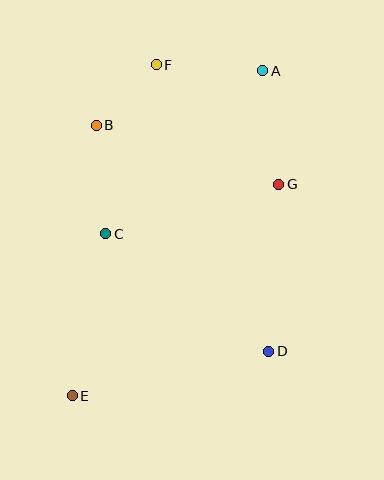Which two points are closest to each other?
Points B and F are closest to each other.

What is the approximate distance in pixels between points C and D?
The distance between C and D is approximately 201 pixels.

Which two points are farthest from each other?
Points A and E are farthest from each other.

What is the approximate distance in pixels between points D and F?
The distance between D and F is approximately 308 pixels.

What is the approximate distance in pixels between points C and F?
The distance between C and F is approximately 176 pixels.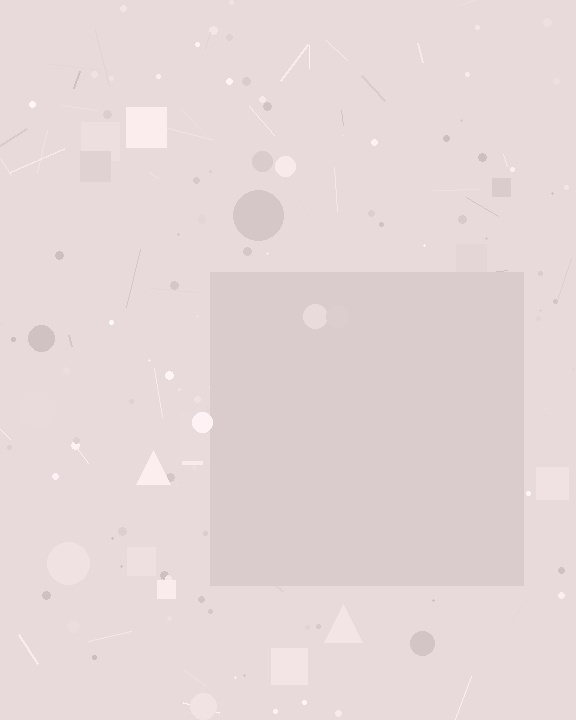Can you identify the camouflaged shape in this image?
The camouflaged shape is a square.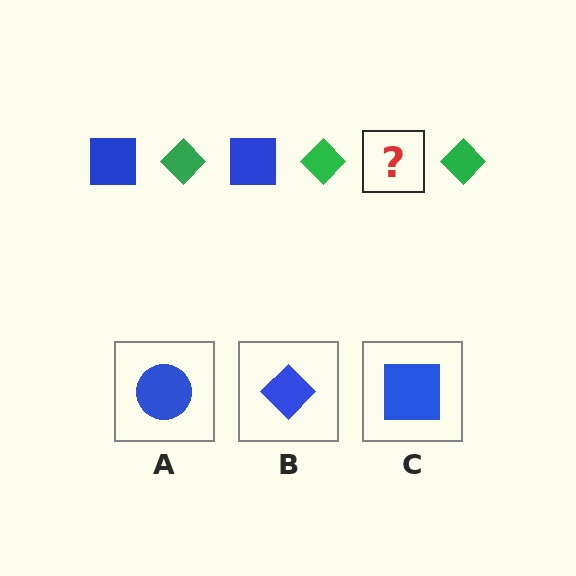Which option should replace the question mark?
Option C.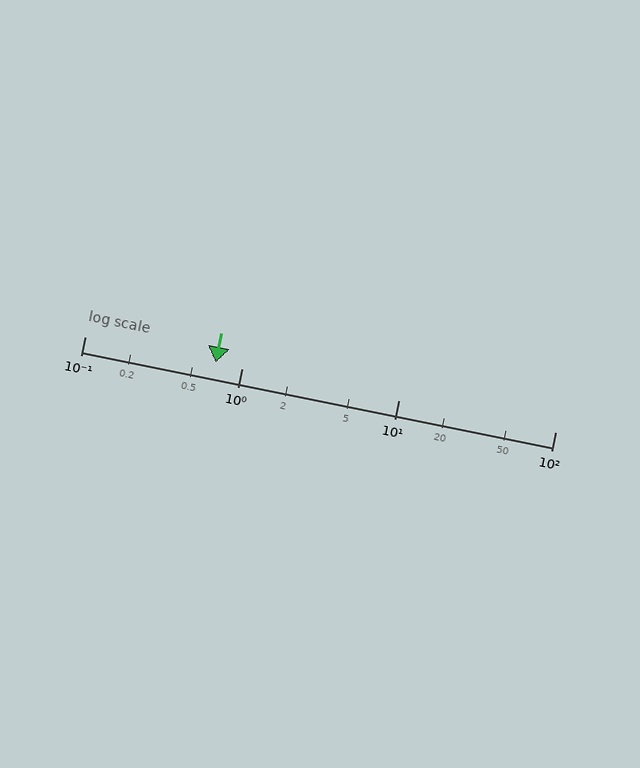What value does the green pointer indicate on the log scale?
The pointer indicates approximately 0.68.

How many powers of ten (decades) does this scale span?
The scale spans 3 decades, from 0.1 to 100.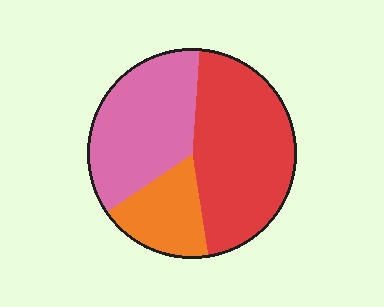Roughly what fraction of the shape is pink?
Pink takes up between a third and a half of the shape.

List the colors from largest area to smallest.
From largest to smallest: red, pink, orange.